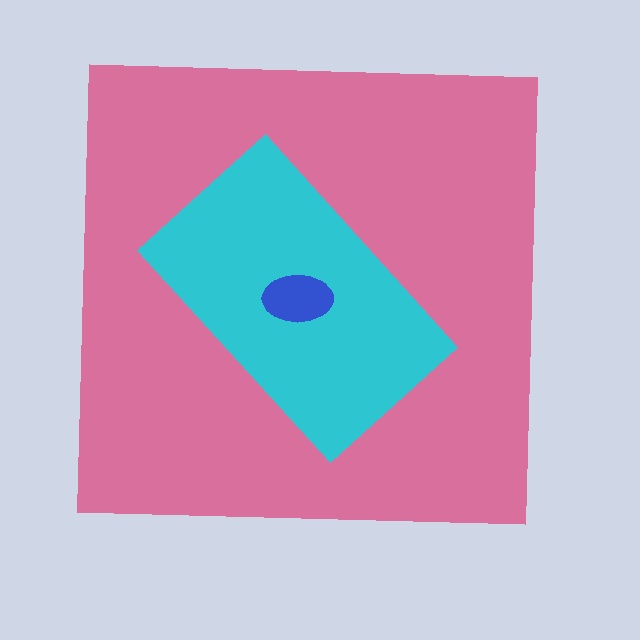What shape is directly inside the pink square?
The cyan rectangle.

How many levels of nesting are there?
3.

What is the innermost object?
The blue ellipse.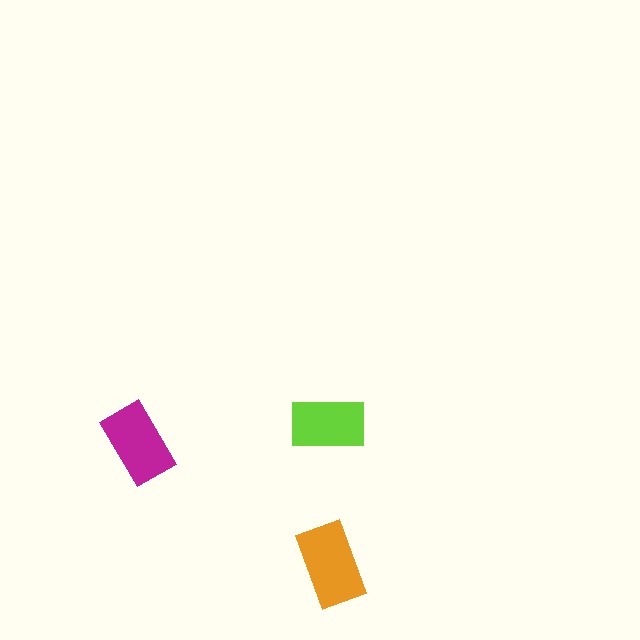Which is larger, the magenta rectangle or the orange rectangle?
The orange one.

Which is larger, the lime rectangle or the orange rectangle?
The orange one.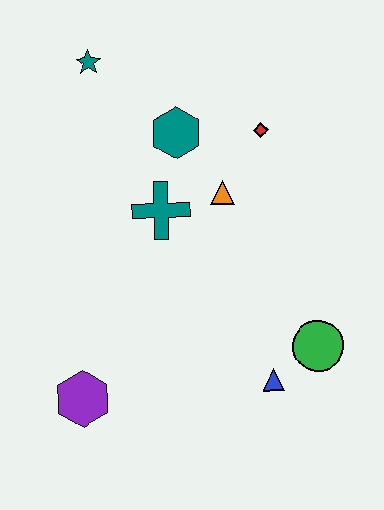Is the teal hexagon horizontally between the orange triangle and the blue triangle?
No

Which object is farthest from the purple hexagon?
The teal star is farthest from the purple hexagon.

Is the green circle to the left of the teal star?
No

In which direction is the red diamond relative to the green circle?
The red diamond is above the green circle.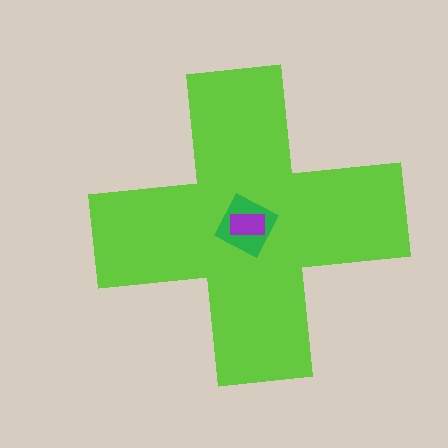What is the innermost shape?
The purple rectangle.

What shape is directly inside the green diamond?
The purple rectangle.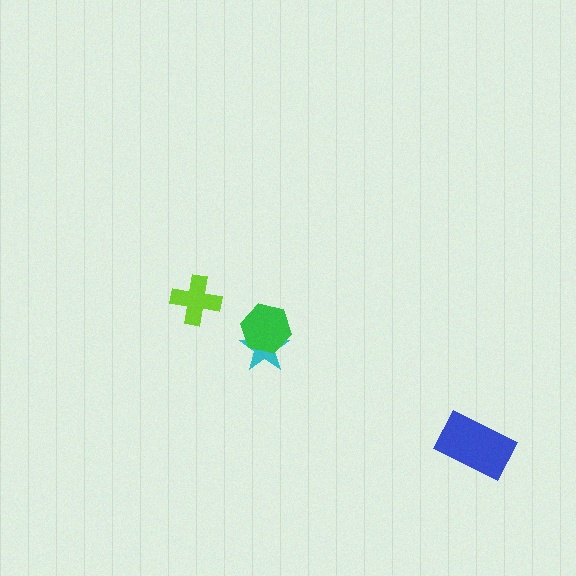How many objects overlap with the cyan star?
1 object overlaps with the cyan star.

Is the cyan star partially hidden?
Yes, it is partially covered by another shape.